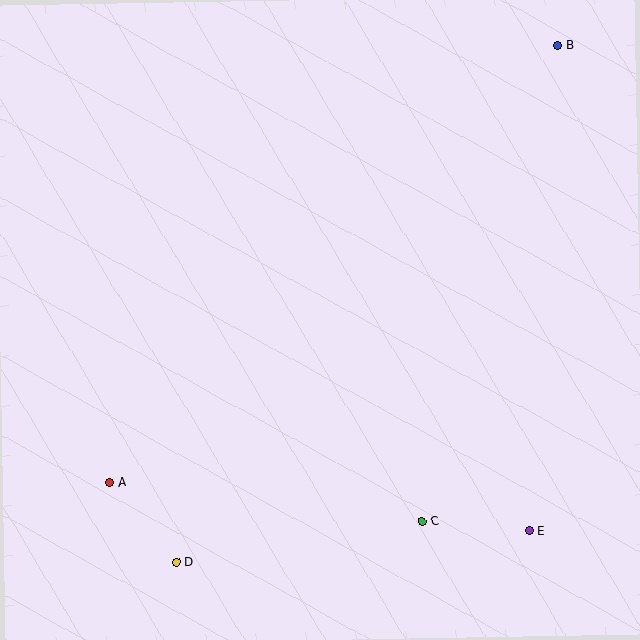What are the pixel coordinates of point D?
Point D is at (177, 562).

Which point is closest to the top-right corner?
Point B is closest to the top-right corner.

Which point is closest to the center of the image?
Point C at (422, 522) is closest to the center.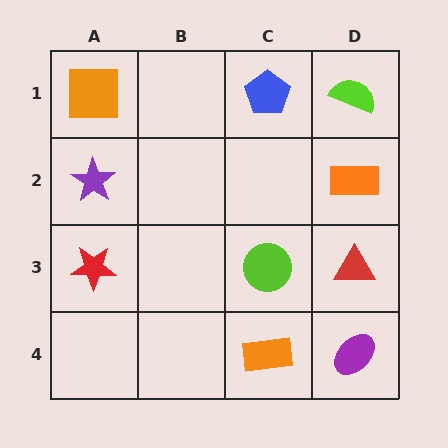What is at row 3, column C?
A lime circle.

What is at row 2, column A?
A purple star.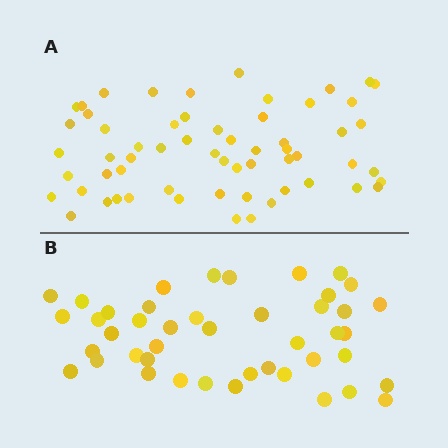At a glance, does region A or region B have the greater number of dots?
Region A (the top region) has more dots.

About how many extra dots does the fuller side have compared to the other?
Region A has approximately 15 more dots than region B.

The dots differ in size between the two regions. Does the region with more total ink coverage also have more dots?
No. Region B has more total ink coverage because its dots are larger, but region A actually contains more individual dots. Total area can be misleading — the number of items is what matters here.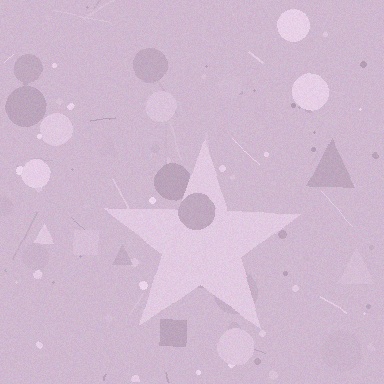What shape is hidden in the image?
A star is hidden in the image.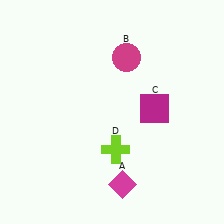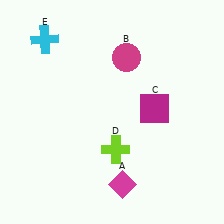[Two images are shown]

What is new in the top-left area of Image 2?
A cyan cross (E) was added in the top-left area of Image 2.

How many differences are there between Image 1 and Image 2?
There is 1 difference between the two images.